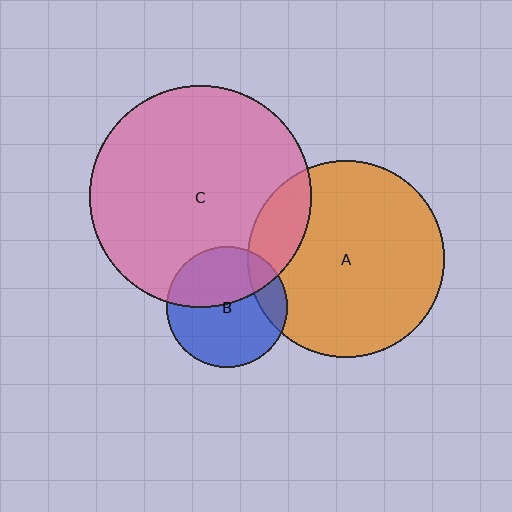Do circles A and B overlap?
Yes.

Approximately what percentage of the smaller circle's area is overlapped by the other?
Approximately 15%.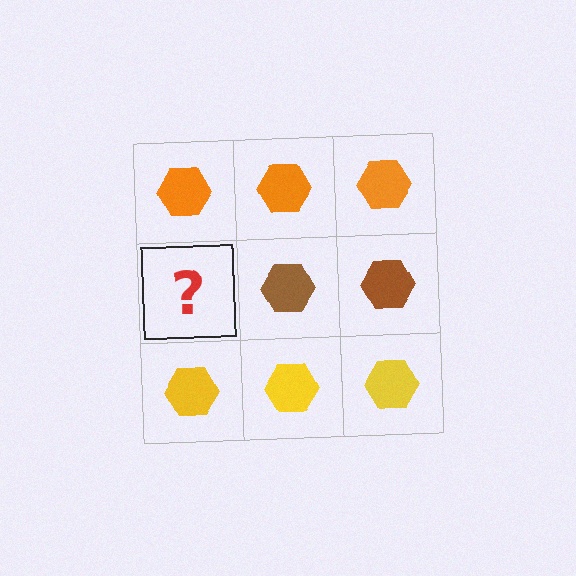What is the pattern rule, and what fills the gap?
The rule is that each row has a consistent color. The gap should be filled with a brown hexagon.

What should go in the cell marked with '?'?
The missing cell should contain a brown hexagon.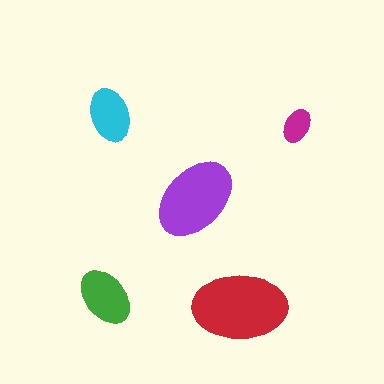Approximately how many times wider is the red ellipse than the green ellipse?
About 1.5 times wider.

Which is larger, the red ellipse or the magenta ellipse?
The red one.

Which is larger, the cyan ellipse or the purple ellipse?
The purple one.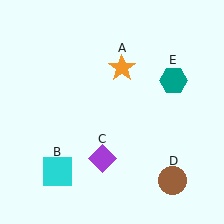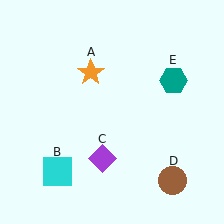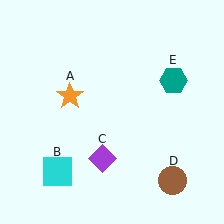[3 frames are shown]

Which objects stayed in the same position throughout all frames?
Cyan square (object B) and purple diamond (object C) and brown circle (object D) and teal hexagon (object E) remained stationary.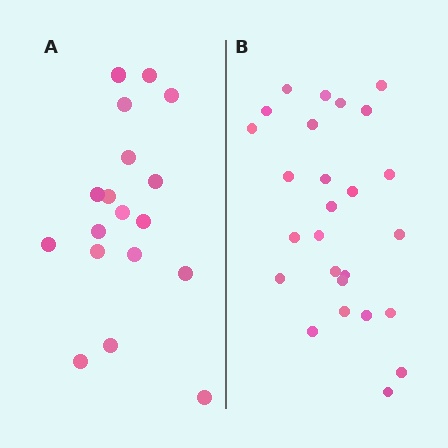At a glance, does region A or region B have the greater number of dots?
Region B (the right region) has more dots.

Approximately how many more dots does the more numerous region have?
Region B has roughly 8 or so more dots than region A.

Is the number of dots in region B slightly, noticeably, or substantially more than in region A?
Region B has noticeably more, but not dramatically so. The ratio is roughly 1.4 to 1.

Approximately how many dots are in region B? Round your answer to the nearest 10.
About 30 dots. (The exact count is 26, which rounds to 30.)